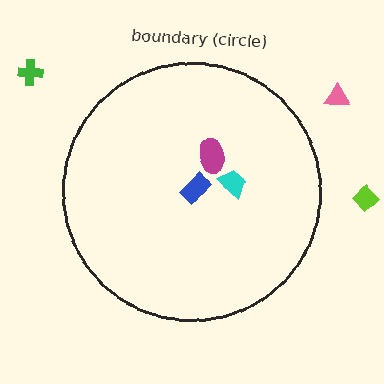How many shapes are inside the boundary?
3 inside, 3 outside.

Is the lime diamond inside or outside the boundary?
Outside.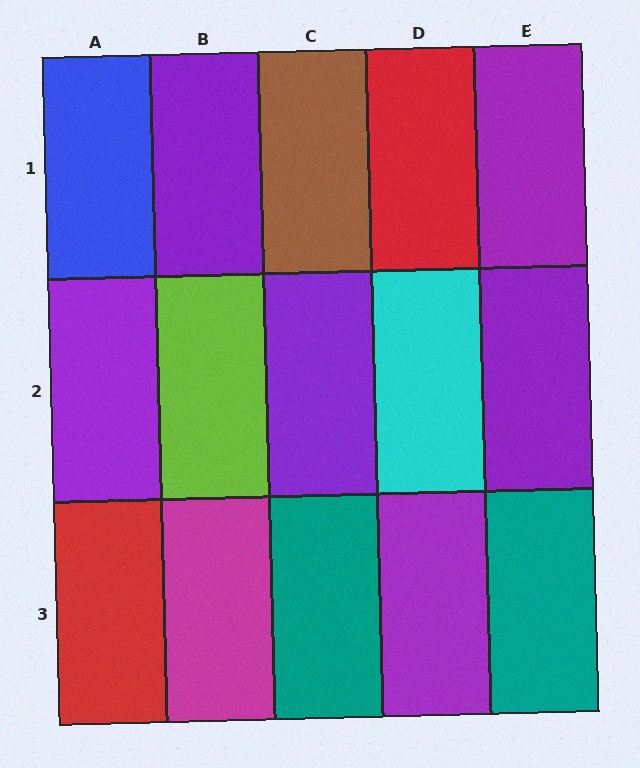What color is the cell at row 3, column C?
Teal.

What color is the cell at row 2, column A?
Purple.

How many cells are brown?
1 cell is brown.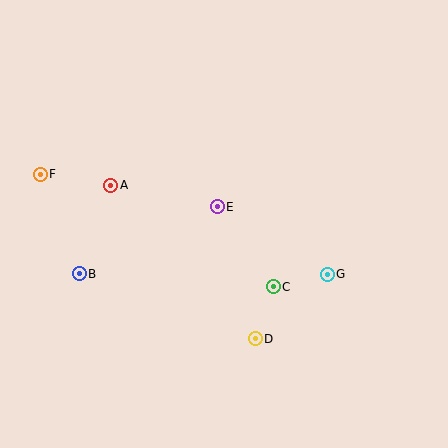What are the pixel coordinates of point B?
Point B is at (79, 274).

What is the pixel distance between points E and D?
The distance between E and D is 137 pixels.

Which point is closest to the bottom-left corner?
Point B is closest to the bottom-left corner.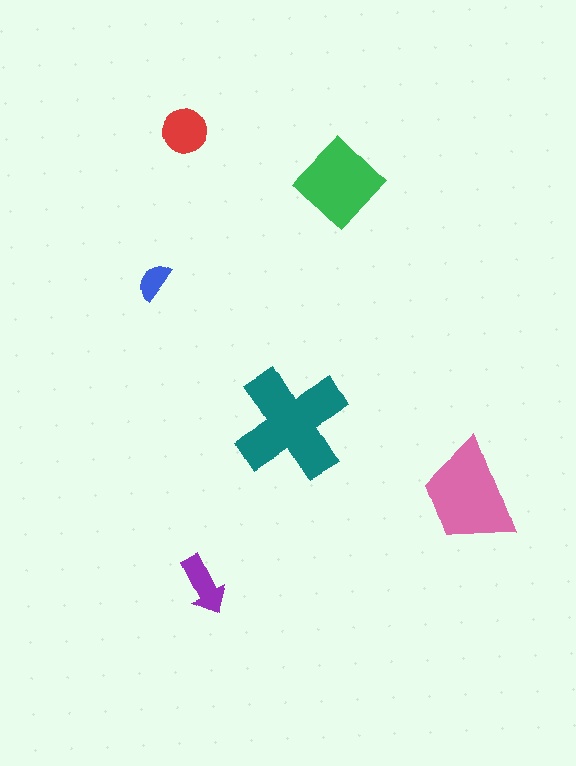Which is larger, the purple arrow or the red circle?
The red circle.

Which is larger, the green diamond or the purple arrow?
The green diamond.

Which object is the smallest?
The blue semicircle.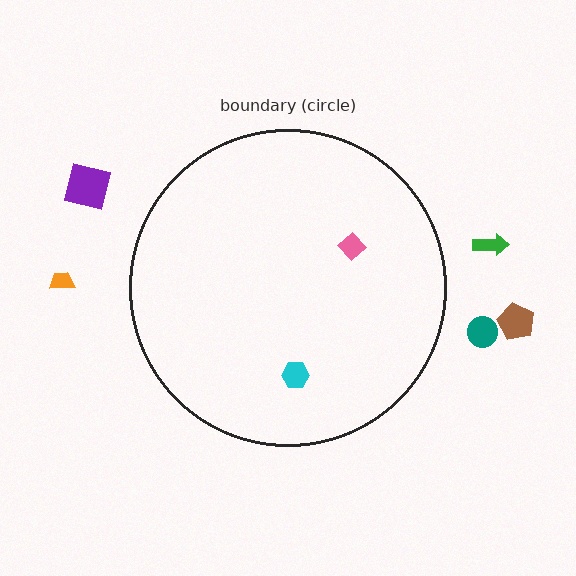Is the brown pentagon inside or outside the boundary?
Outside.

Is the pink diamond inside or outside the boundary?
Inside.